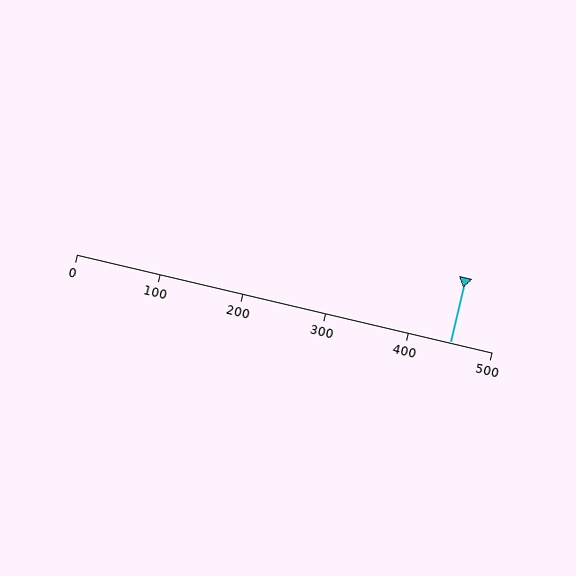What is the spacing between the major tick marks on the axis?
The major ticks are spaced 100 apart.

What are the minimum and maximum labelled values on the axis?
The axis runs from 0 to 500.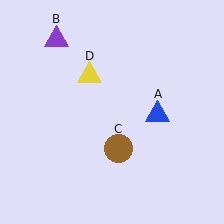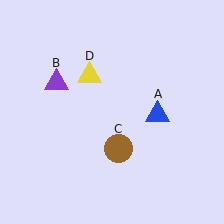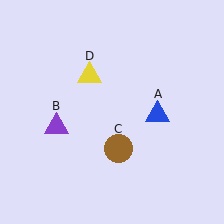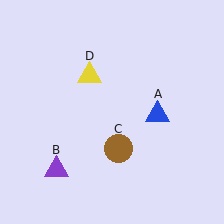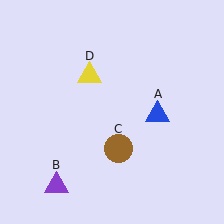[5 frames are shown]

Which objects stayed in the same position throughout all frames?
Blue triangle (object A) and brown circle (object C) and yellow triangle (object D) remained stationary.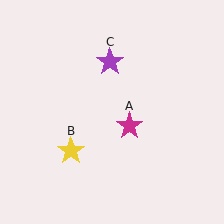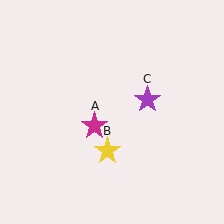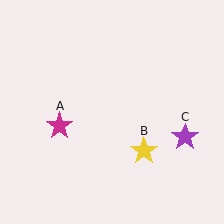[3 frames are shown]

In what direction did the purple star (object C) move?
The purple star (object C) moved down and to the right.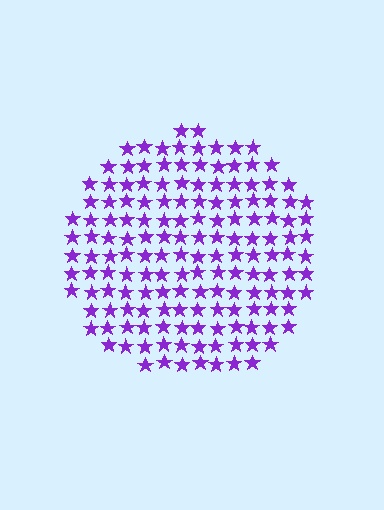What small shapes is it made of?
It is made of small stars.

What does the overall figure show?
The overall figure shows a circle.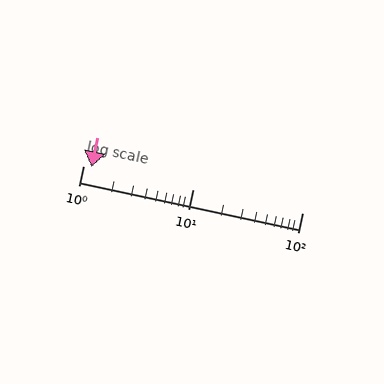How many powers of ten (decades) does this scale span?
The scale spans 2 decades, from 1 to 100.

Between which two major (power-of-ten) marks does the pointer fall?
The pointer is between 1 and 10.